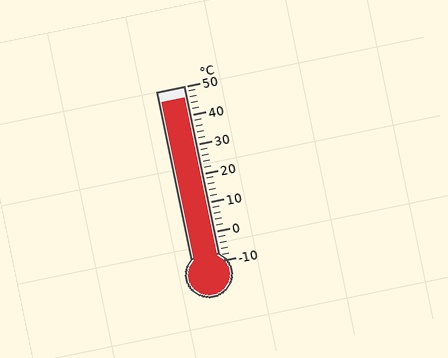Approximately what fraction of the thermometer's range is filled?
The thermometer is filled to approximately 95% of its range.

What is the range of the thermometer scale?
The thermometer scale ranges from -10°C to 50°C.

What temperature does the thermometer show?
The thermometer shows approximately 46°C.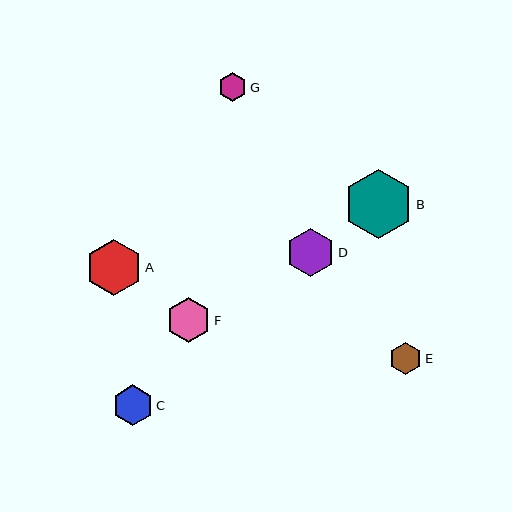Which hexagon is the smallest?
Hexagon G is the smallest with a size of approximately 29 pixels.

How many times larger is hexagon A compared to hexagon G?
Hexagon A is approximately 2.0 times the size of hexagon G.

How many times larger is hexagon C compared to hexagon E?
Hexagon C is approximately 1.3 times the size of hexagon E.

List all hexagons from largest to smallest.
From largest to smallest: B, A, D, F, C, E, G.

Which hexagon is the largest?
Hexagon B is the largest with a size of approximately 69 pixels.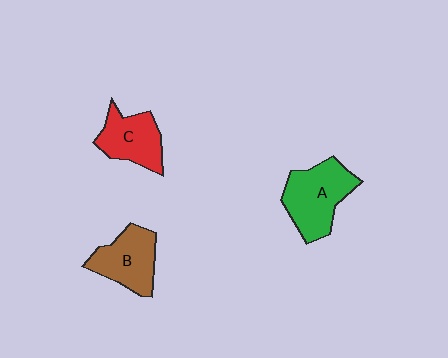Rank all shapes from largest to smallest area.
From largest to smallest: A (green), B (brown), C (red).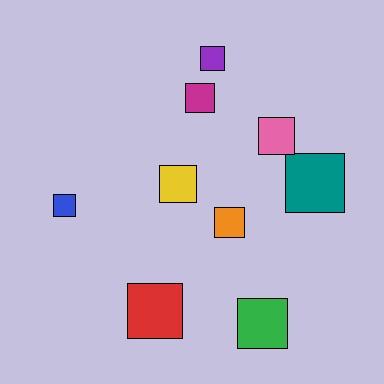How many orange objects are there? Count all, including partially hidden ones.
There is 1 orange object.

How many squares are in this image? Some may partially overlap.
There are 9 squares.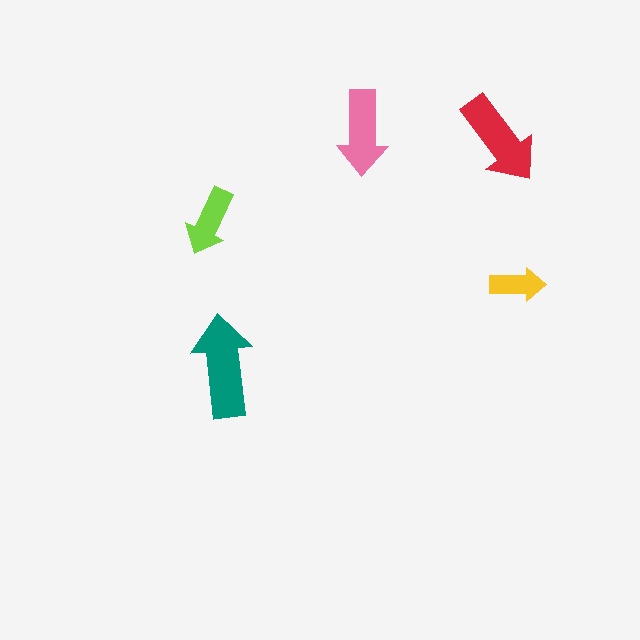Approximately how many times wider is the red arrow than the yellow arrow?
About 1.5 times wider.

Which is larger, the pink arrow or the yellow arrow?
The pink one.